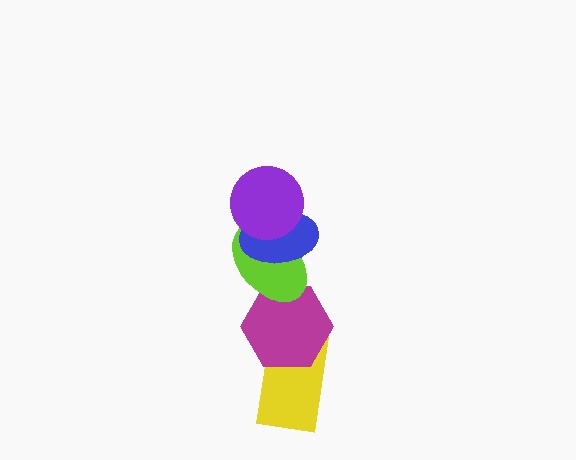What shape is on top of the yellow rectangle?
The magenta hexagon is on top of the yellow rectangle.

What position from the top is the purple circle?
The purple circle is 1st from the top.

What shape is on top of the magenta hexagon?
The lime ellipse is on top of the magenta hexagon.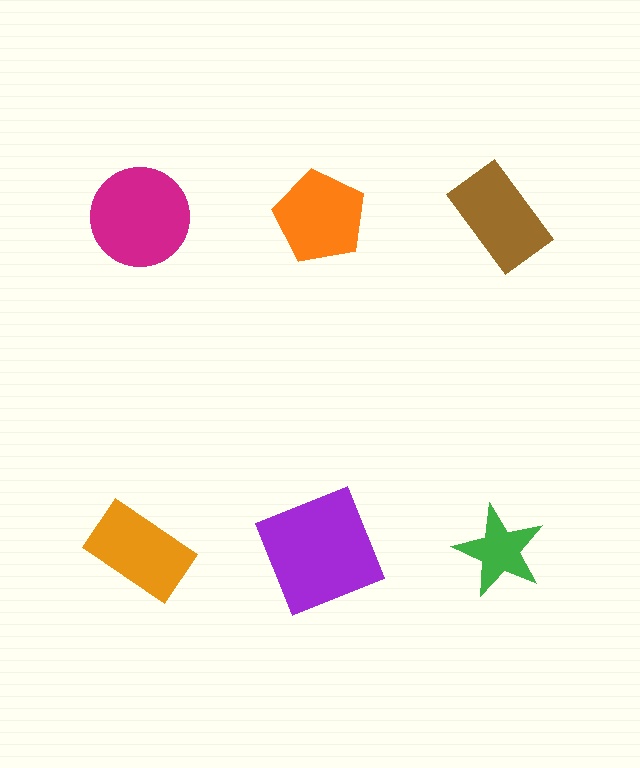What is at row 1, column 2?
An orange pentagon.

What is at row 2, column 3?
A green star.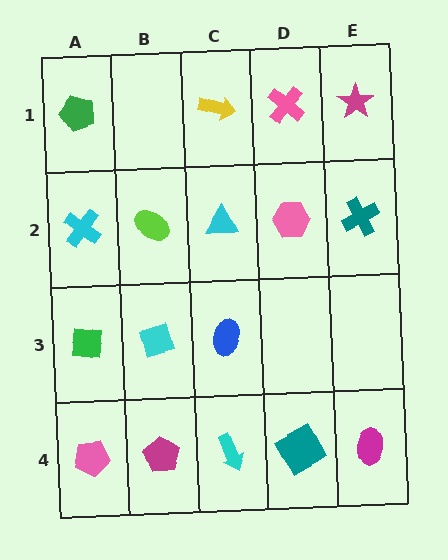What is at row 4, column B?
A magenta pentagon.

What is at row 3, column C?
A blue ellipse.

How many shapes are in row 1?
4 shapes.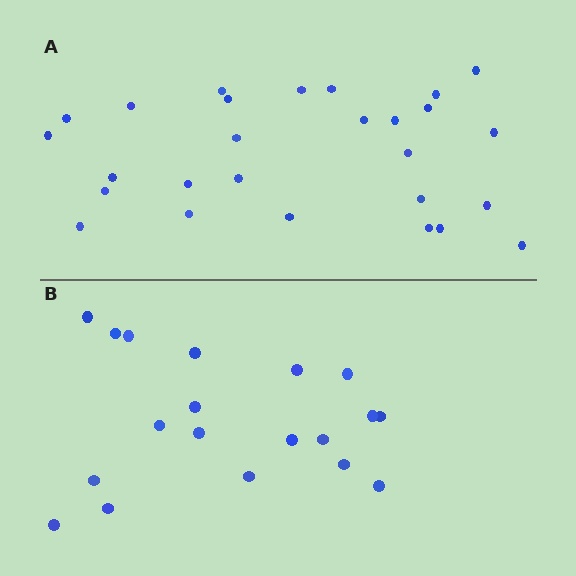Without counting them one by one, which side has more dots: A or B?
Region A (the top region) has more dots.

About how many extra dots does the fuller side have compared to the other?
Region A has roughly 8 or so more dots than region B.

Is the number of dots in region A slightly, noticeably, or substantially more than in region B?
Region A has noticeably more, but not dramatically so. The ratio is roughly 1.4 to 1.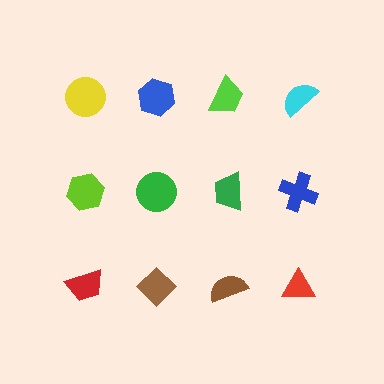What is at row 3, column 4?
A red triangle.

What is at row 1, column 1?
A yellow circle.